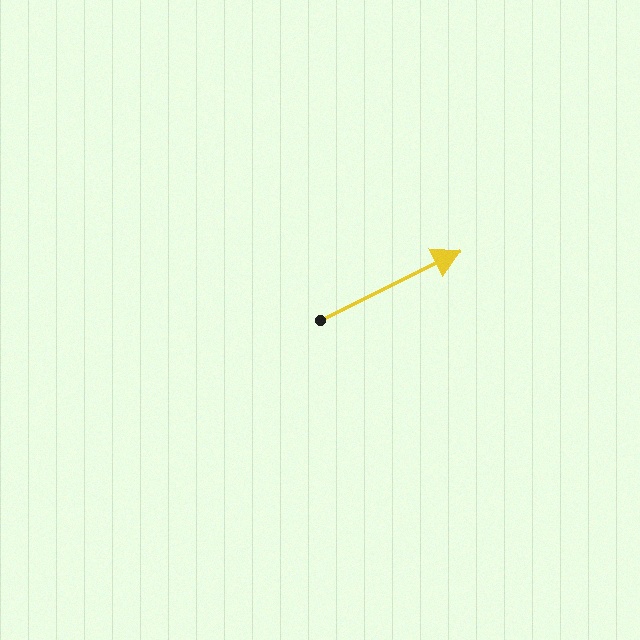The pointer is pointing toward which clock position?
Roughly 2 o'clock.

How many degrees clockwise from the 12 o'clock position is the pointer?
Approximately 64 degrees.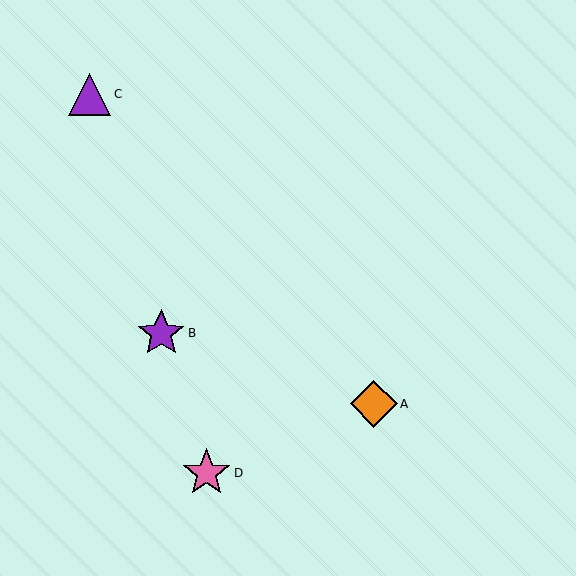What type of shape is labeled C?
Shape C is a purple triangle.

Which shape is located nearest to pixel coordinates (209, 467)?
The pink star (labeled D) at (207, 473) is nearest to that location.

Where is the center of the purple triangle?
The center of the purple triangle is at (90, 94).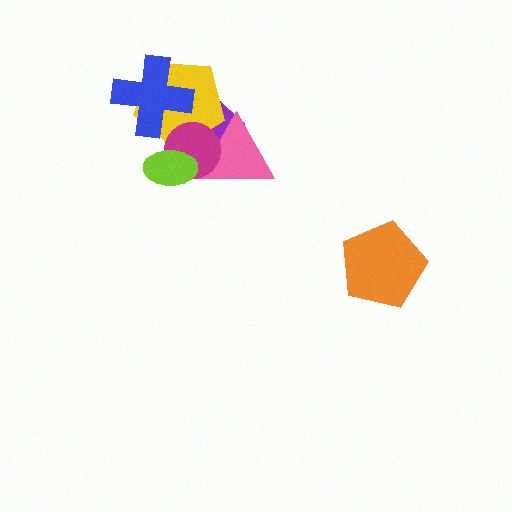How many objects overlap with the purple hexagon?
5 objects overlap with the purple hexagon.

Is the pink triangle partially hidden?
Yes, it is partially covered by another shape.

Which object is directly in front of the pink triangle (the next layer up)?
The yellow pentagon is directly in front of the pink triangle.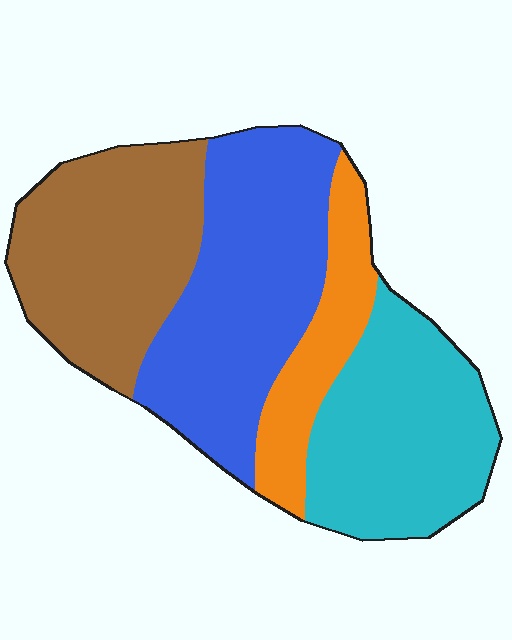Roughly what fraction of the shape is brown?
Brown covers about 30% of the shape.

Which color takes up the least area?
Orange, at roughly 15%.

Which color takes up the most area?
Blue, at roughly 30%.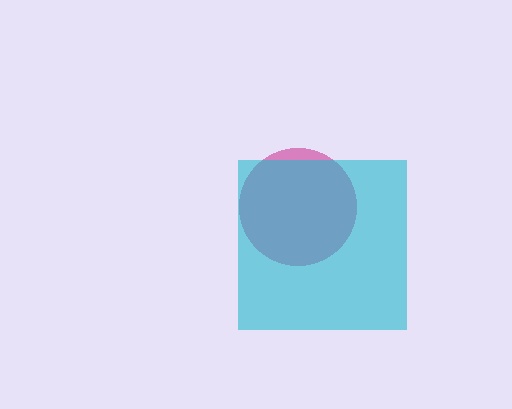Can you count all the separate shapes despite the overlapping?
Yes, there are 2 separate shapes.